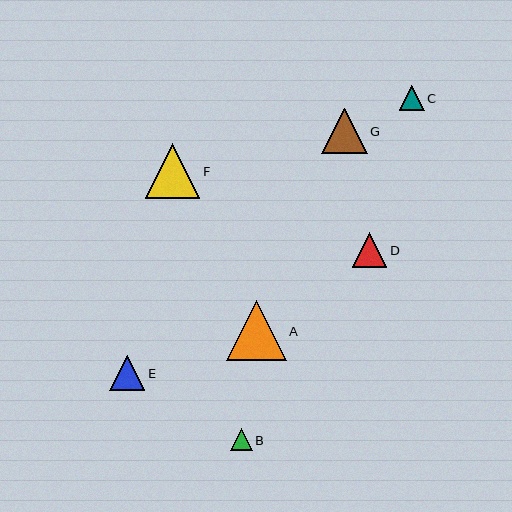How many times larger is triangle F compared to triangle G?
Triangle F is approximately 1.2 times the size of triangle G.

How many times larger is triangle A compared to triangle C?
Triangle A is approximately 2.4 times the size of triangle C.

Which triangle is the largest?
Triangle A is the largest with a size of approximately 60 pixels.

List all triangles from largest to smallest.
From largest to smallest: A, F, G, E, D, C, B.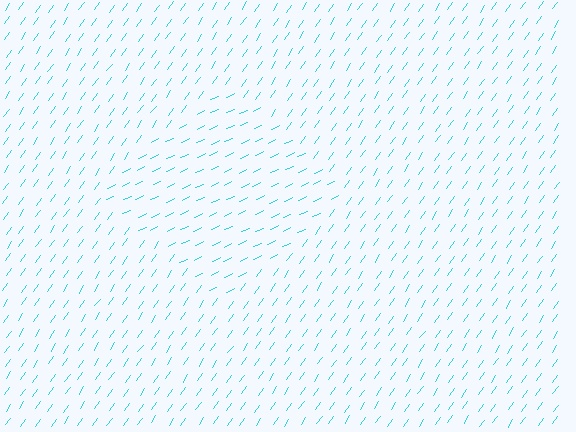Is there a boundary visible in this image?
Yes, there is a texture boundary formed by a change in line orientation.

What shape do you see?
I see a diamond.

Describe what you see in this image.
The image is filled with small cyan line segments. A diamond region in the image has lines oriented differently from the surrounding lines, creating a visible texture boundary.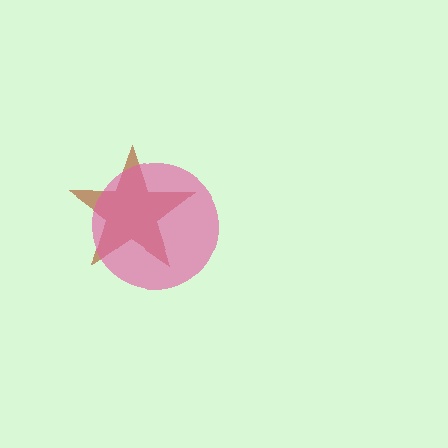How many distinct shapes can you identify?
There are 2 distinct shapes: a brown star, a pink circle.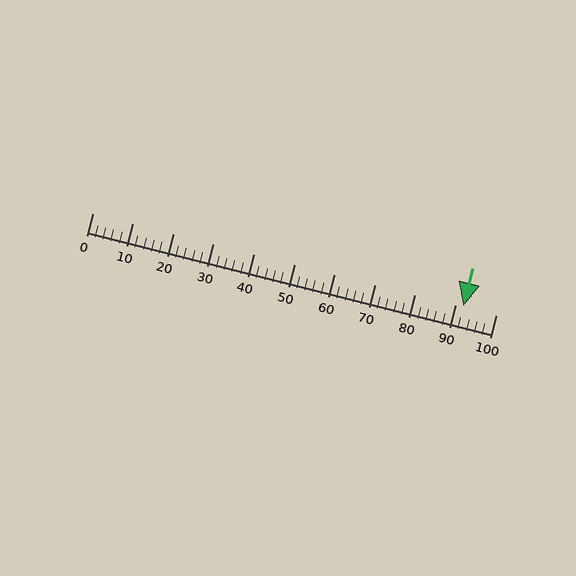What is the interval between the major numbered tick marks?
The major tick marks are spaced 10 units apart.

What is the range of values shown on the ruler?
The ruler shows values from 0 to 100.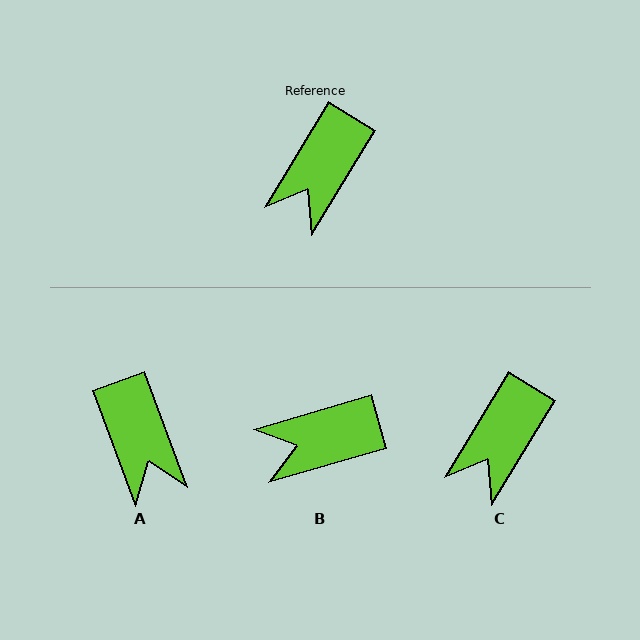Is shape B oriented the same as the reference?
No, it is off by about 43 degrees.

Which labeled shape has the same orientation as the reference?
C.